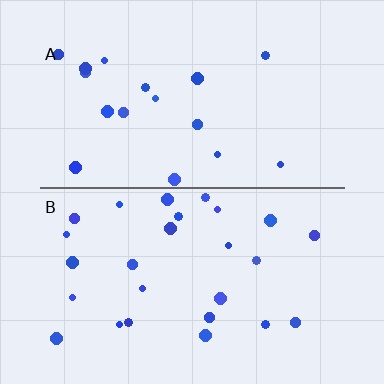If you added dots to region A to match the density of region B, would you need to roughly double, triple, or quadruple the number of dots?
Approximately double.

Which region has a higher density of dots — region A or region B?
B (the bottom).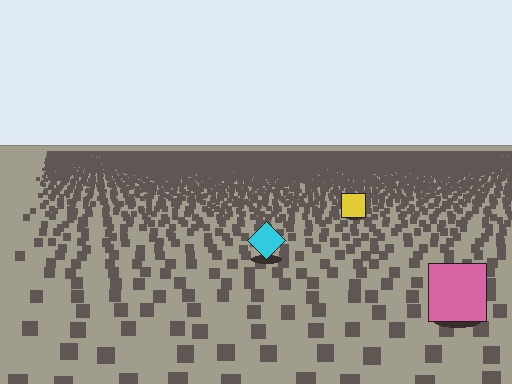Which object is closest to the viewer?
The pink square is closest. The texture marks near it are larger and more spread out.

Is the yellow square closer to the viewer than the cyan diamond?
No. The cyan diamond is closer — you can tell from the texture gradient: the ground texture is coarser near it.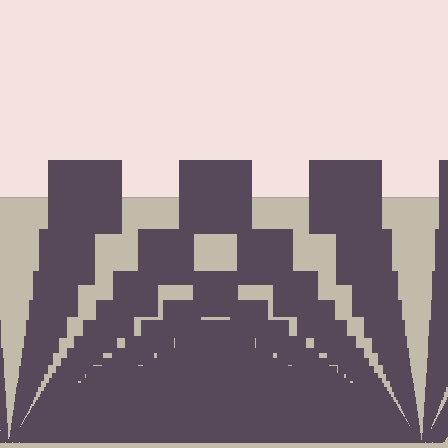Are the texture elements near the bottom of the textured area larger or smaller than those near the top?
Smaller. The gradient is inverted — elements near the bottom are smaller and denser.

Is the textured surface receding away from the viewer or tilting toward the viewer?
The surface appears to tilt toward the viewer. Texture elements get larger and sparser toward the top.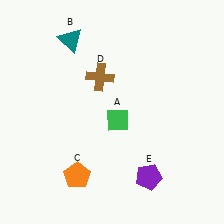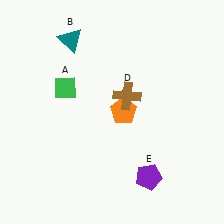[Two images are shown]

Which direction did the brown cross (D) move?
The brown cross (D) moved right.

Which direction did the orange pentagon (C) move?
The orange pentagon (C) moved up.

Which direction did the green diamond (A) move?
The green diamond (A) moved left.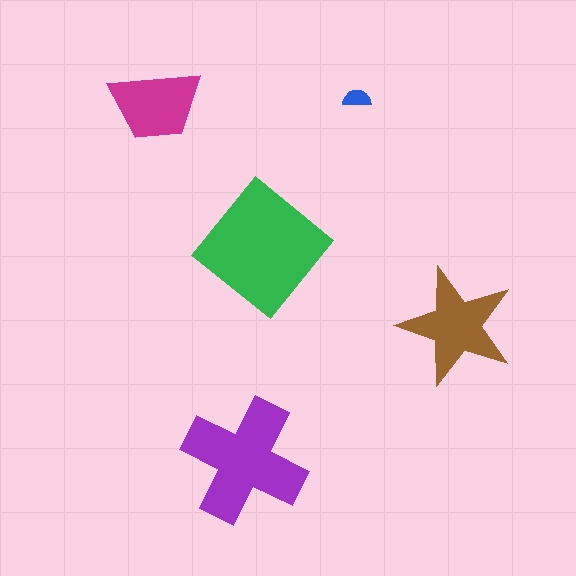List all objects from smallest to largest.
The blue semicircle, the magenta trapezoid, the brown star, the purple cross, the green diamond.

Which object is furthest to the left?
The magenta trapezoid is leftmost.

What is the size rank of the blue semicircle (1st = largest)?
5th.